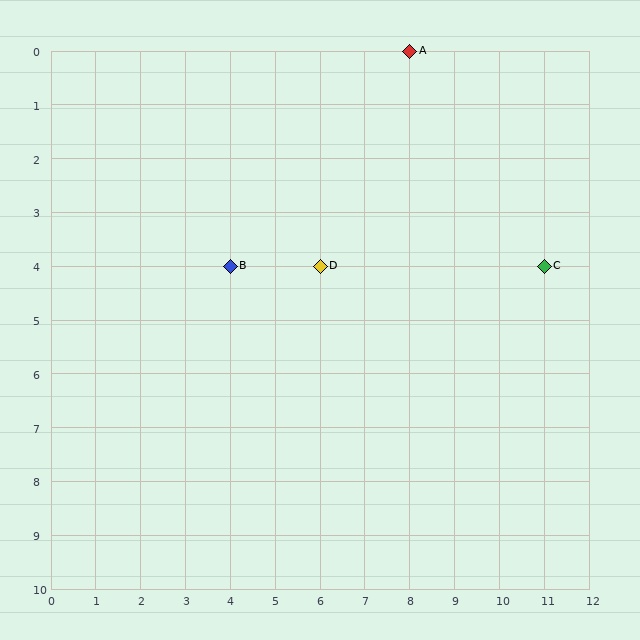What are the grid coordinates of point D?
Point D is at grid coordinates (6, 4).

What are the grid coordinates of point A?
Point A is at grid coordinates (8, 0).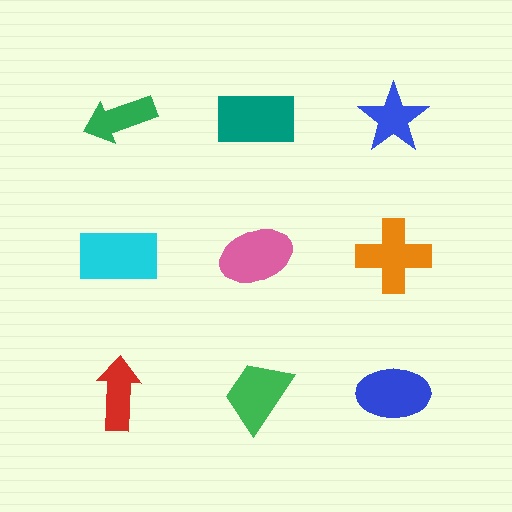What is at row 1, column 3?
A blue star.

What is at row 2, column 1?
A cyan rectangle.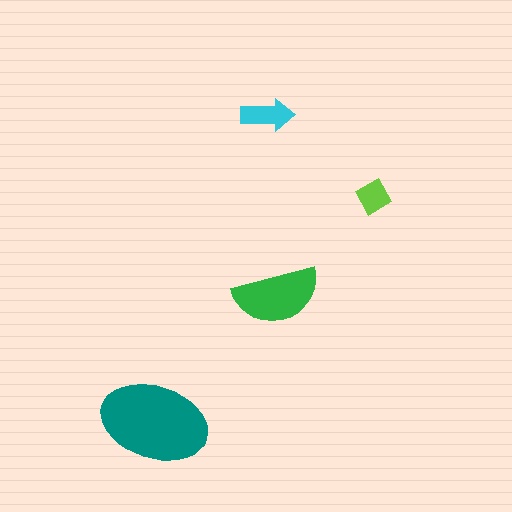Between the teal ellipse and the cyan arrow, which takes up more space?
The teal ellipse.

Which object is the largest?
The teal ellipse.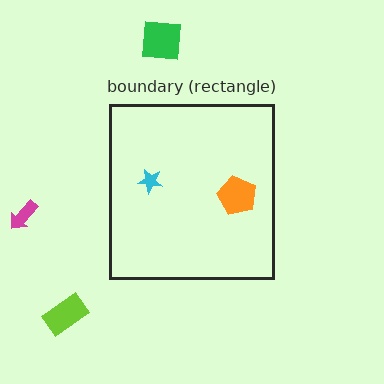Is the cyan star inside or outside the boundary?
Inside.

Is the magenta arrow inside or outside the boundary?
Outside.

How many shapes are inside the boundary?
2 inside, 3 outside.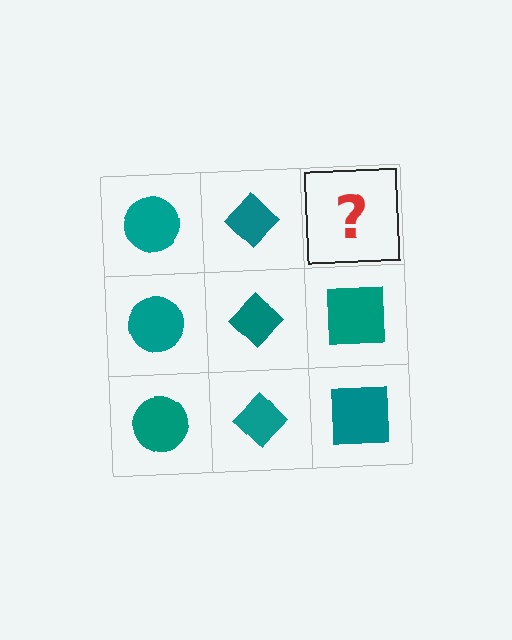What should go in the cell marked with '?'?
The missing cell should contain a teal square.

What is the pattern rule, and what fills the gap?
The rule is that each column has a consistent shape. The gap should be filled with a teal square.